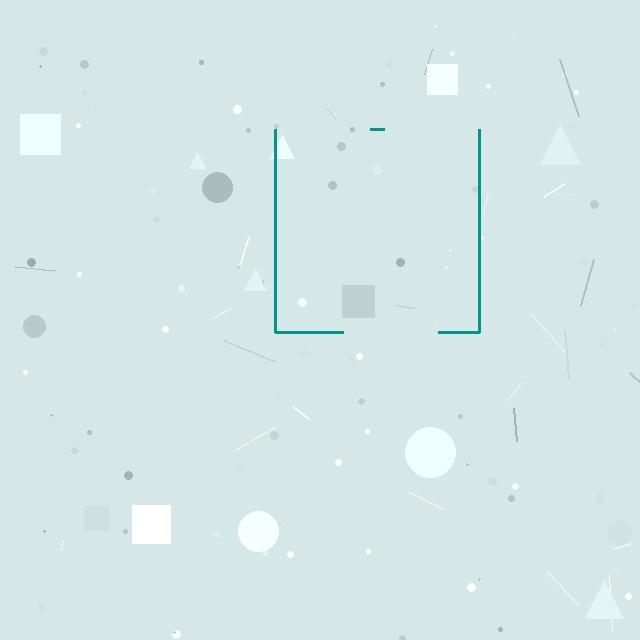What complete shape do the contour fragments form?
The contour fragments form a square.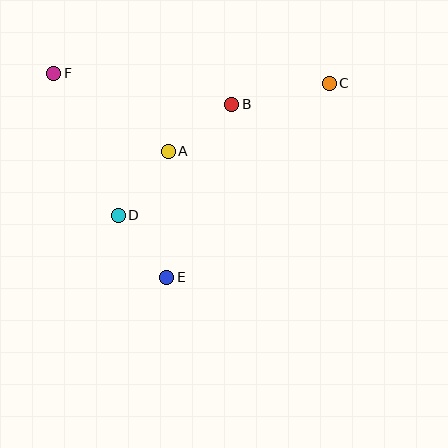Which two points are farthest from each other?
Points C and F are farthest from each other.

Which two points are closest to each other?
Points D and E are closest to each other.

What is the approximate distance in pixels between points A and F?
The distance between A and F is approximately 139 pixels.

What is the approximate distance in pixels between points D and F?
The distance between D and F is approximately 156 pixels.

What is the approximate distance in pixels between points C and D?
The distance between C and D is approximately 249 pixels.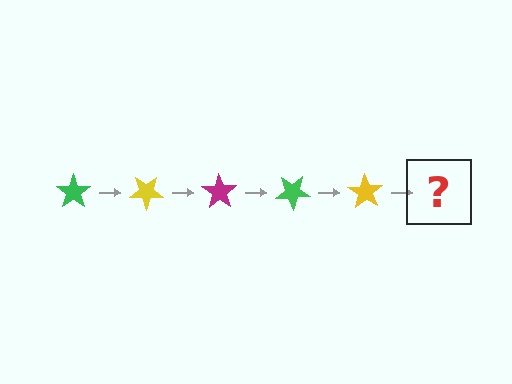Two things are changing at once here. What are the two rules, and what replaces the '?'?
The two rules are that it rotates 35 degrees each step and the color cycles through green, yellow, and magenta. The '?' should be a magenta star, rotated 175 degrees from the start.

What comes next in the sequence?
The next element should be a magenta star, rotated 175 degrees from the start.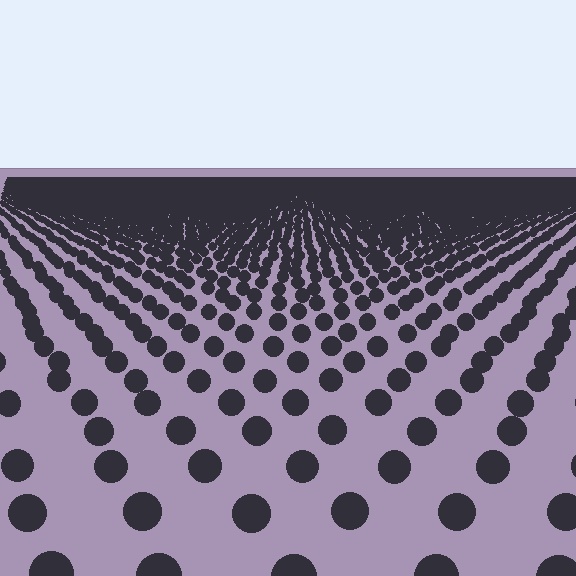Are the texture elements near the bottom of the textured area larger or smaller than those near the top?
Larger. Near the bottom, elements are closer to the viewer and appear at a bigger on-screen size.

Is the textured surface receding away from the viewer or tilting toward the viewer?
The surface is receding away from the viewer. Texture elements get smaller and denser toward the top.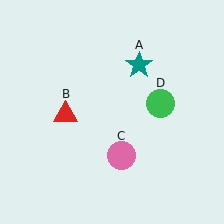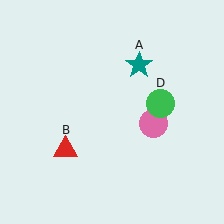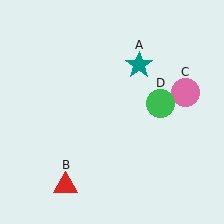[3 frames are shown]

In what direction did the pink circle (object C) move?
The pink circle (object C) moved up and to the right.